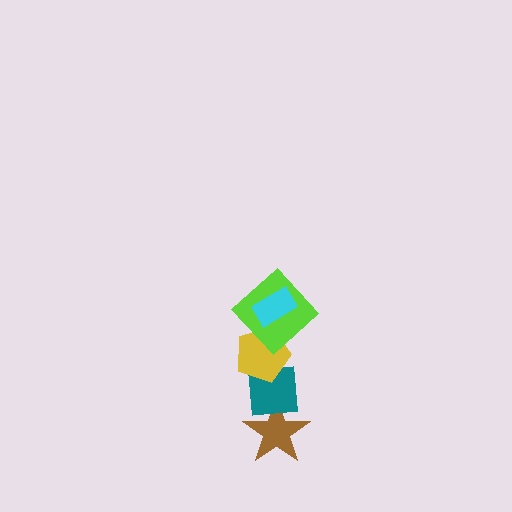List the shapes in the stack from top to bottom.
From top to bottom: the cyan rectangle, the lime diamond, the yellow pentagon, the teal square, the brown star.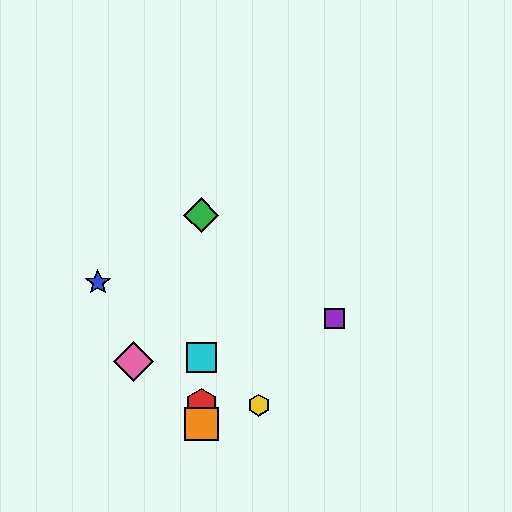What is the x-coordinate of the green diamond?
The green diamond is at x≈201.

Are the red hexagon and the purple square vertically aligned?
No, the red hexagon is at x≈201 and the purple square is at x≈335.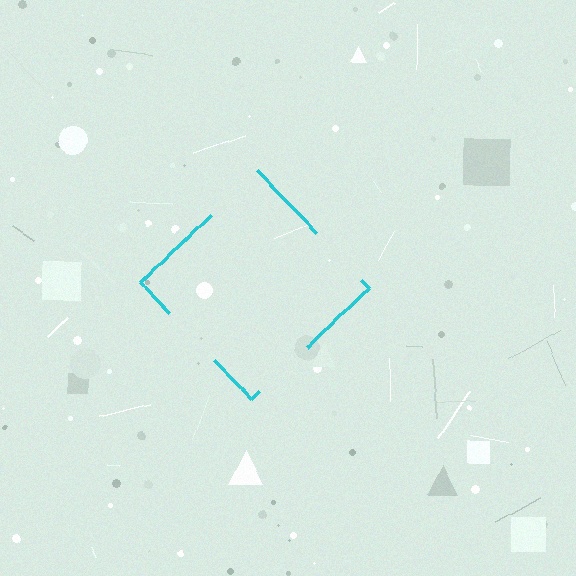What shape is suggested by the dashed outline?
The dashed outline suggests a diamond.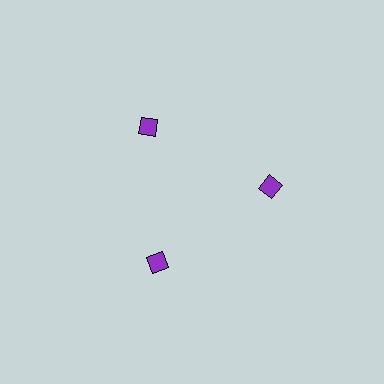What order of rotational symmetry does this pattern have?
This pattern has 3-fold rotational symmetry.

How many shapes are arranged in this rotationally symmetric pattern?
There are 3 shapes, arranged in 3 groups of 1.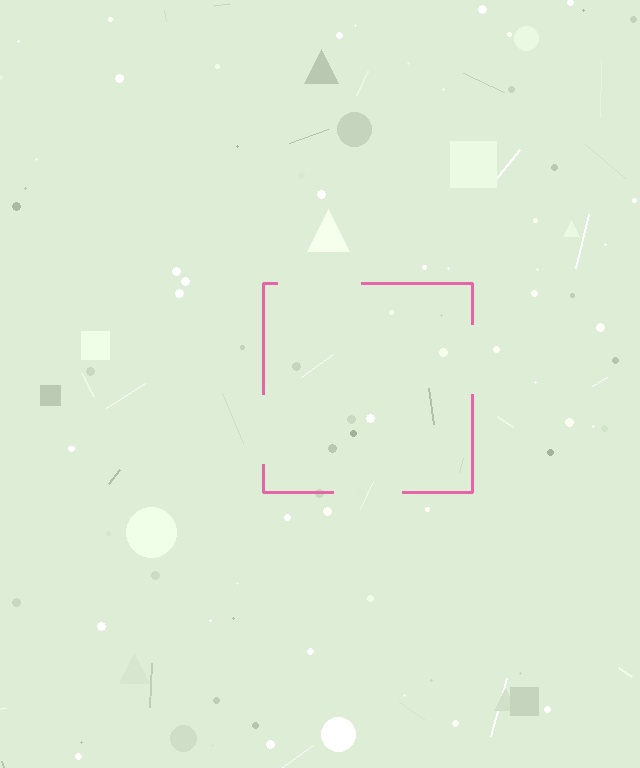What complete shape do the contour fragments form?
The contour fragments form a square.